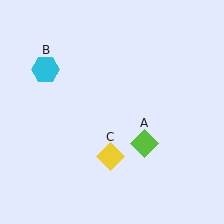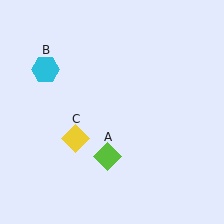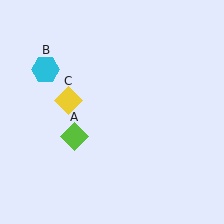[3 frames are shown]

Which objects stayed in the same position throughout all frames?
Cyan hexagon (object B) remained stationary.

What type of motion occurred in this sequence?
The lime diamond (object A), yellow diamond (object C) rotated clockwise around the center of the scene.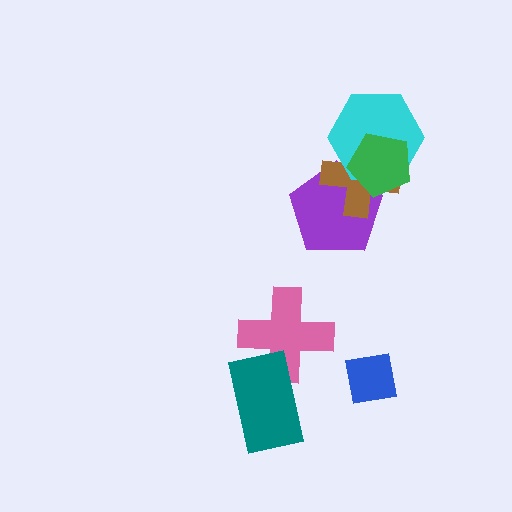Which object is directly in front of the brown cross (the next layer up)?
The cyan hexagon is directly in front of the brown cross.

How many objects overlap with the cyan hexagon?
3 objects overlap with the cyan hexagon.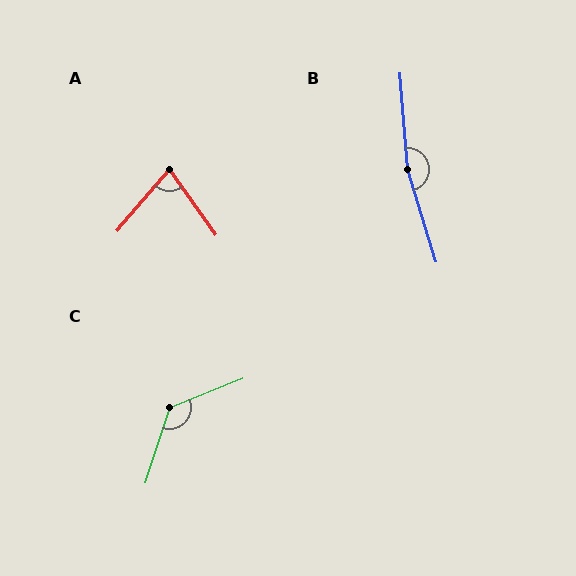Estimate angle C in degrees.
Approximately 130 degrees.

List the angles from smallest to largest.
A (76°), C (130°), B (167°).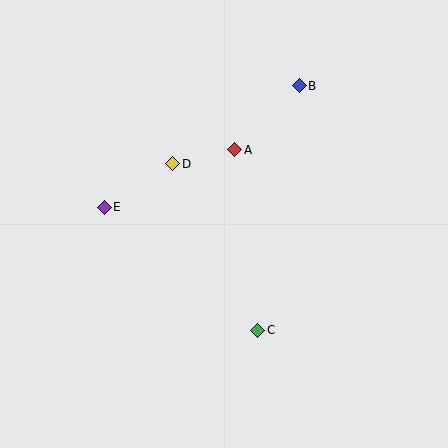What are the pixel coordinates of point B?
Point B is at (299, 86).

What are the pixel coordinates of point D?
Point D is at (173, 164).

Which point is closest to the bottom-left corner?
Point E is closest to the bottom-left corner.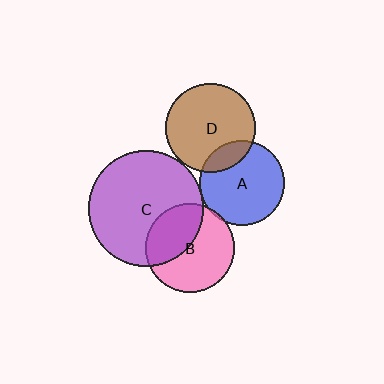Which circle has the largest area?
Circle C (purple).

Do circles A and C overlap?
Yes.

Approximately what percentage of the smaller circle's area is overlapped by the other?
Approximately 5%.